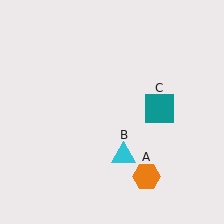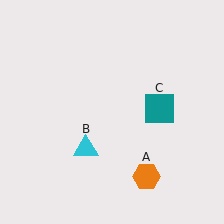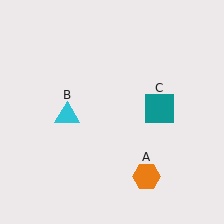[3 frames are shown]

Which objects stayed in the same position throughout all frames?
Orange hexagon (object A) and teal square (object C) remained stationary.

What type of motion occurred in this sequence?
The cyan triangle (object B) rotated clockwise around the center of the scene.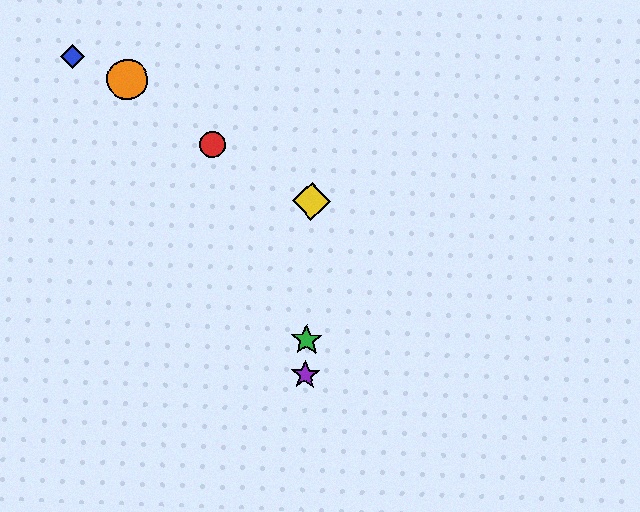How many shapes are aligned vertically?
3 shapes (the green star, the yellow diamond, the purple star) are aligned vertically.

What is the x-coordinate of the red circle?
The red circle is at x≈213.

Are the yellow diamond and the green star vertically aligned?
Yes, both are at x≈312.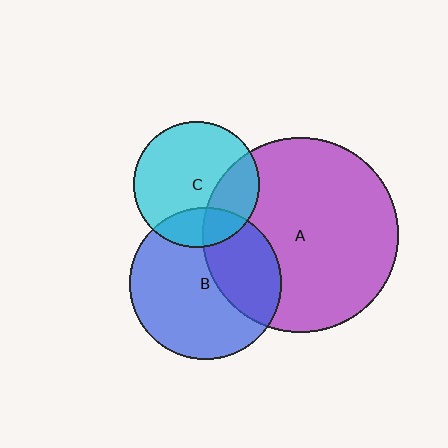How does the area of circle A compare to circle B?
Approximately 1.6 times.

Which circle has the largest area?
Circle A (purple).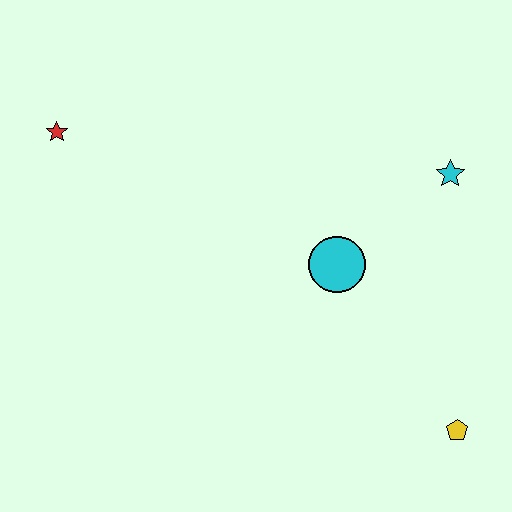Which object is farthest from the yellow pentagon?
The red star is farthest from the yellow pentagon.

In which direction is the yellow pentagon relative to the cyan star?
The yellow pentagon is below the cyan star.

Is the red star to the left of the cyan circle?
Yes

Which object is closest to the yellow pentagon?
The cyan circle is closest to the yellow pentagon.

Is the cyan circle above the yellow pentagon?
Yes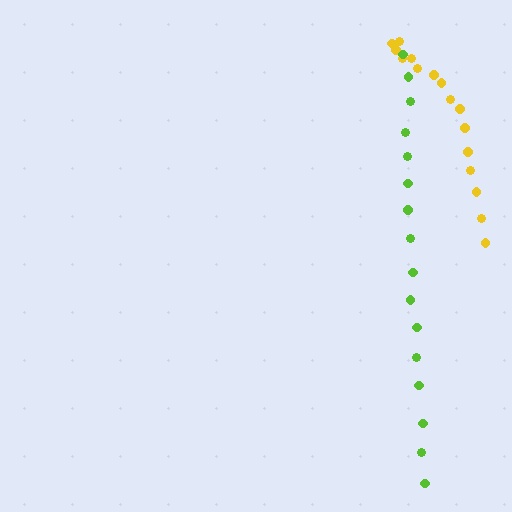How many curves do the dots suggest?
There are 2 distinct paths.